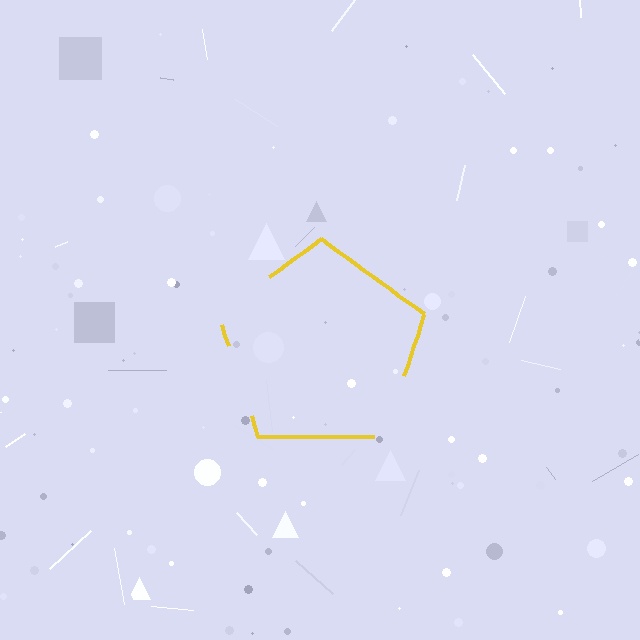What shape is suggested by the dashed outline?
The dashed outline suggests a pentagon.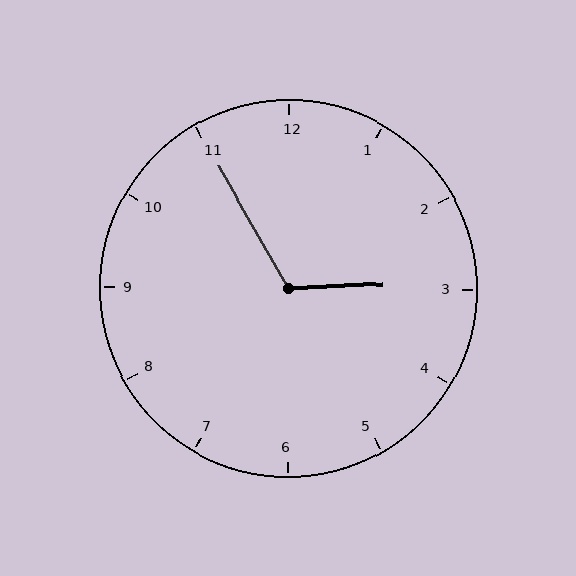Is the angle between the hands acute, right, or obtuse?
It is obtuse.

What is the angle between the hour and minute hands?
Approximately 118 degrees.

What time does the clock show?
2:55.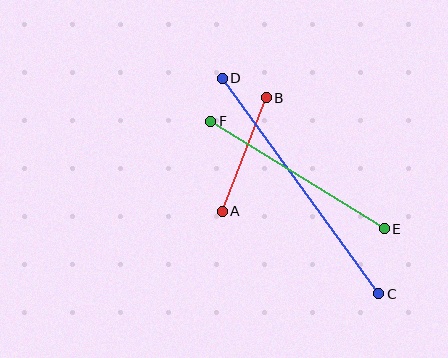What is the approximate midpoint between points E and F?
The midpoint is at approximately (297, 175) pixels.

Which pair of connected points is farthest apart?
Points C and D are farthest apart.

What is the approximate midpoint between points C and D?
The midpoint is at approximately (300, 186) pixels.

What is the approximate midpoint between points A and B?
The midpoint is at approximately (244, 155) pixels.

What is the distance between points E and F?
The distance is approximately 204 pixels.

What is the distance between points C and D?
The distance is approximately 266 pixels.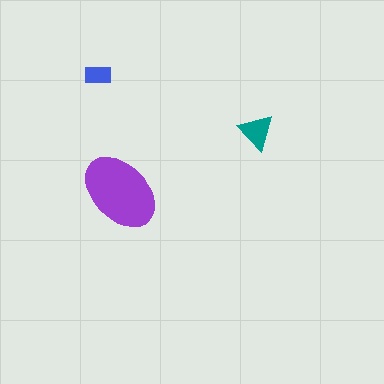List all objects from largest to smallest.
The purple ellipse, the teal triangle, the blue rectangle.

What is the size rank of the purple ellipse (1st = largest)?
1st.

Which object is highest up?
The blue rectangle is topmost.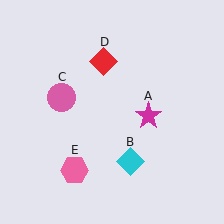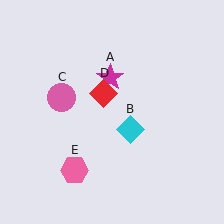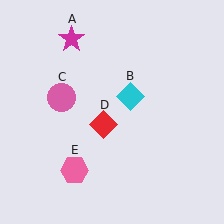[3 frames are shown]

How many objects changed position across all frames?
3 objects changed position: magenta star (object A), cyan diamond (object B), red diamond (object D).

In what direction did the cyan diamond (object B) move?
The cyan diamond (object B) moved up.